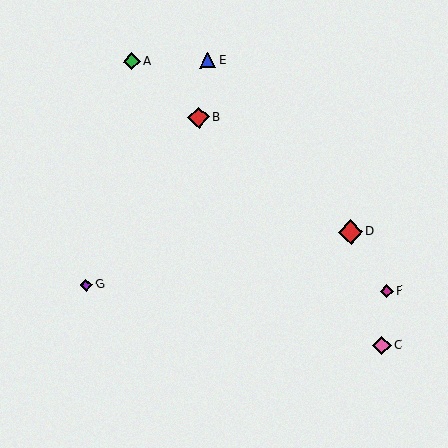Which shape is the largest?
The red diamond (labeled D) is the largest.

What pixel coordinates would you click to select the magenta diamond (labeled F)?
Click at (387, 291) to select the magenta diamond F.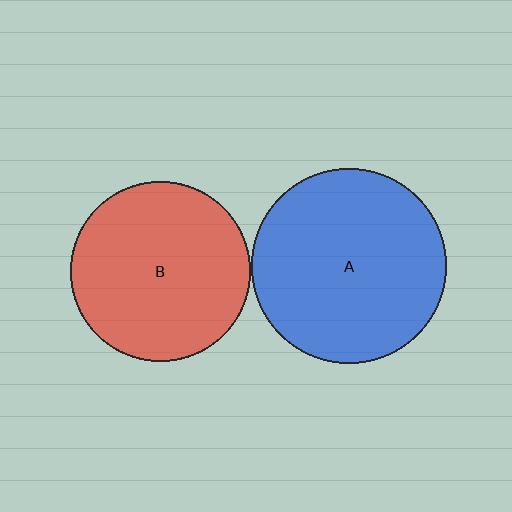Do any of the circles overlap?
No, none of the circles overlap.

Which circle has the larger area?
Circle A (blue).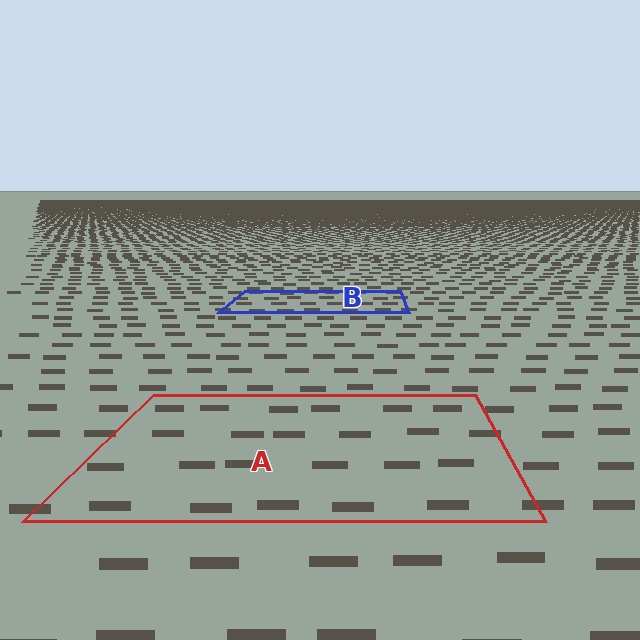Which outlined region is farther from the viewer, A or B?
Region B is farther from the viewer — the texture elements inside it appear smaller and more densely packed.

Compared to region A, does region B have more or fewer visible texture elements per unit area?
Region B has more texture elements per unit area — they are packed more densely because it is farther away.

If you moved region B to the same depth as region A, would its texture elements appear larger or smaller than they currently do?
They would appear larger. At a closer depth, the same texture elements are projected at a bigger on-screen size.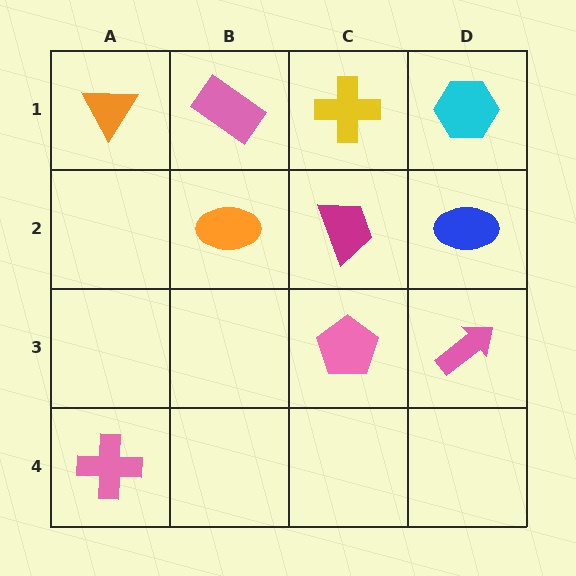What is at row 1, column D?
A cyan hexagon.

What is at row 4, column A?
A pink cross.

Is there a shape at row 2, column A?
No, that cell is empty.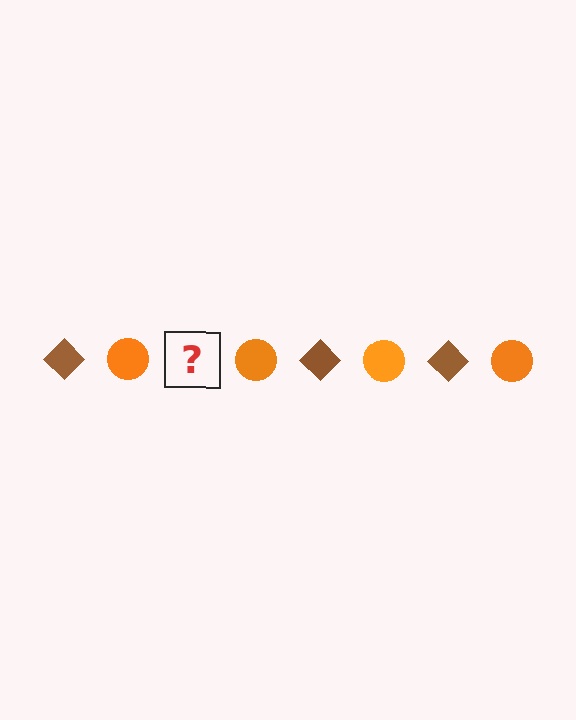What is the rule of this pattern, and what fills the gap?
The rule is that the pattern alternates between brown diamond and orange circle. The gap should be filled with a brown diamond.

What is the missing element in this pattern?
The missing element is a brown diamond.